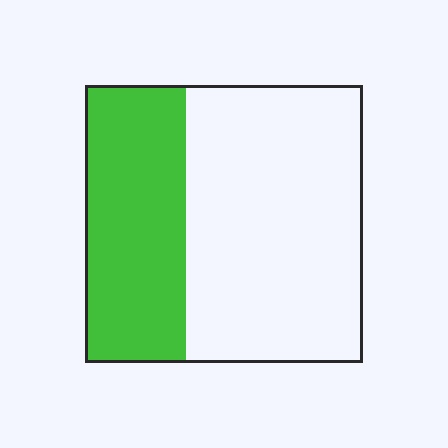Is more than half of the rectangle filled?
No.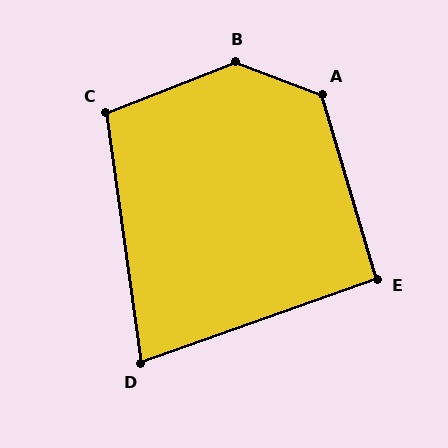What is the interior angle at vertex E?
Approximately 93 degrees (approximately right).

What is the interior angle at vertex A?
Approximately 127 degrees (obtuse).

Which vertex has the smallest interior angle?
D, at approximately 78 degrees.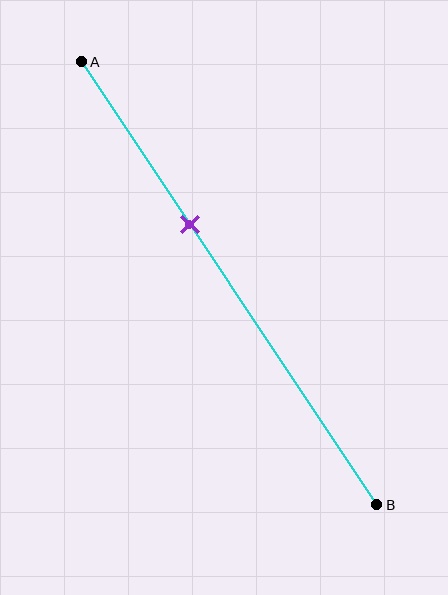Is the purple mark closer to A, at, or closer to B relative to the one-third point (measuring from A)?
The purple mark is closer to point B than the one-third point of segment AB.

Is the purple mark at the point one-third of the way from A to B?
No, the mark is at about 35% from A, not at the 33% one-third point.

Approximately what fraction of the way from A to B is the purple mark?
The purple mark is approximately 35% of the way from A to B.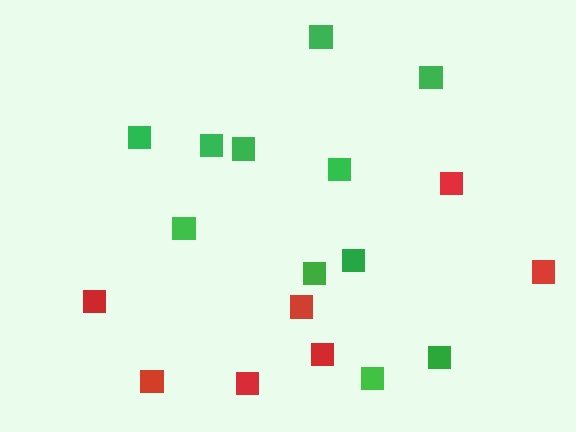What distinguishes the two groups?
There are 2 groups: one group of red squares (7) and one group of green squares (11).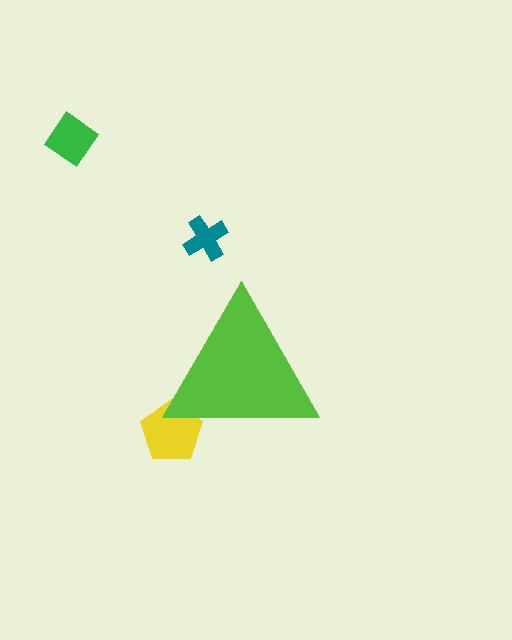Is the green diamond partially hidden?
No, the green diamond is fully visible.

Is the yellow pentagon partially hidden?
Yes, the yellow pentagon is partially hidden behind the lime triangle.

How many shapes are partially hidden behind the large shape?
1 shape is partially hidden.